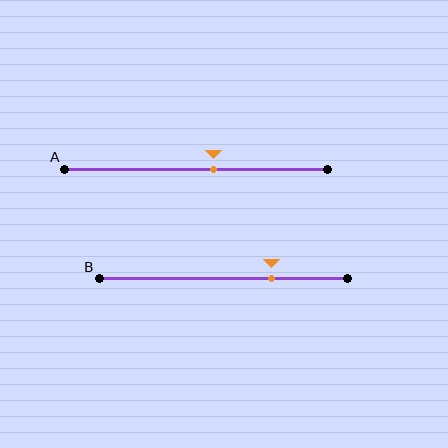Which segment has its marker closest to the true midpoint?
Segment A has its marker closest to the true midpoint.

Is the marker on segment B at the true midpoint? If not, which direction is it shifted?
No, the marker on segment B is shifted to the right by about 19% of the segment length.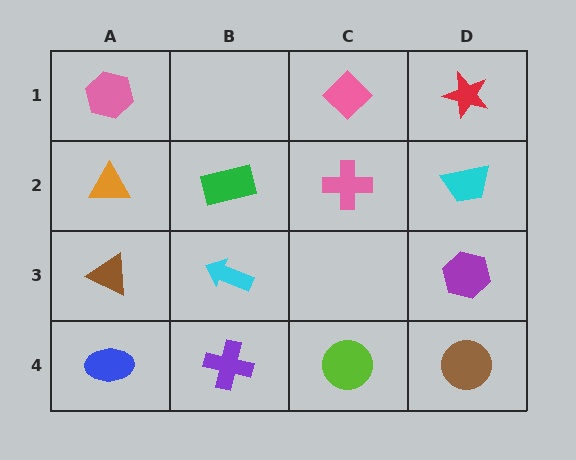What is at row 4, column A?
A blue ellipse.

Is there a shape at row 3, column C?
No, that cell is empty.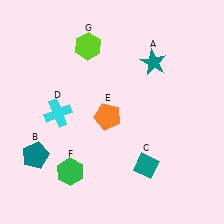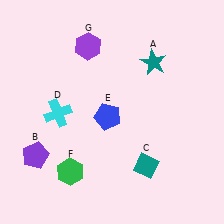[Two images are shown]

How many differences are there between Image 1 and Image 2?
There are 3 differences between the two images.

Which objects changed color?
B changed from teal to purple. E changed from orange to blue. G changed from lime to purple.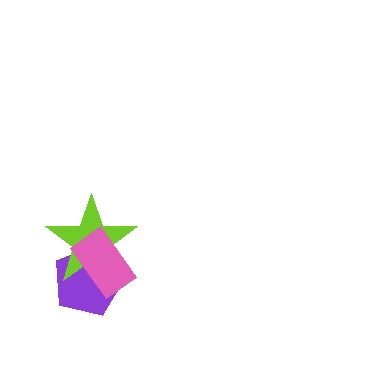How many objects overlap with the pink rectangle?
2 objects overlap with the pink rectangle.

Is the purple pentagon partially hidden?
Yes, it is partially covered by another shape.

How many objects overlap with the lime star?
2 objects overlap with the lime star.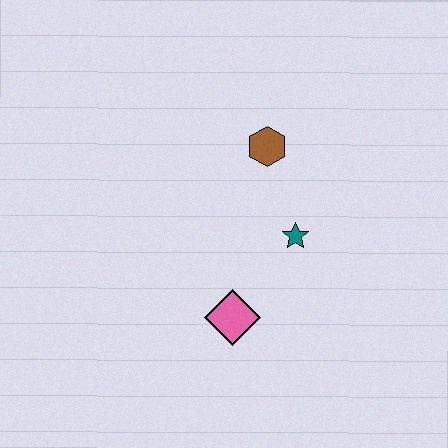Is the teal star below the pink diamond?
No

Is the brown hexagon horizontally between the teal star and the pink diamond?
Yes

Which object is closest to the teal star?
The brown hexagon is closest to the teal star.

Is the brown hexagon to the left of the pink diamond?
No